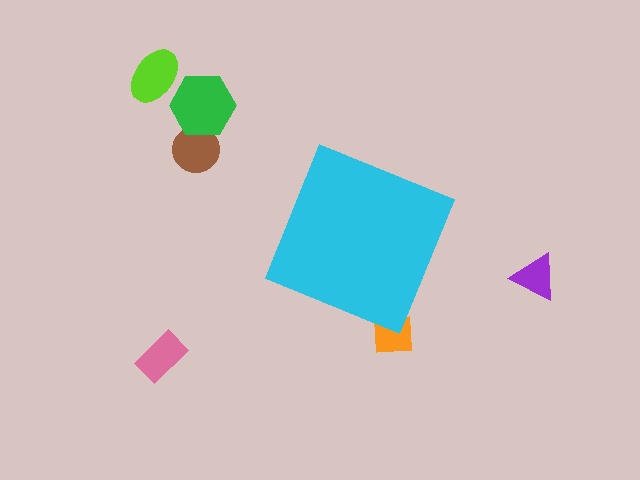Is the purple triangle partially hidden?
No, the purple triangle is fully visible.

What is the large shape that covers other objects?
A cyan diamond.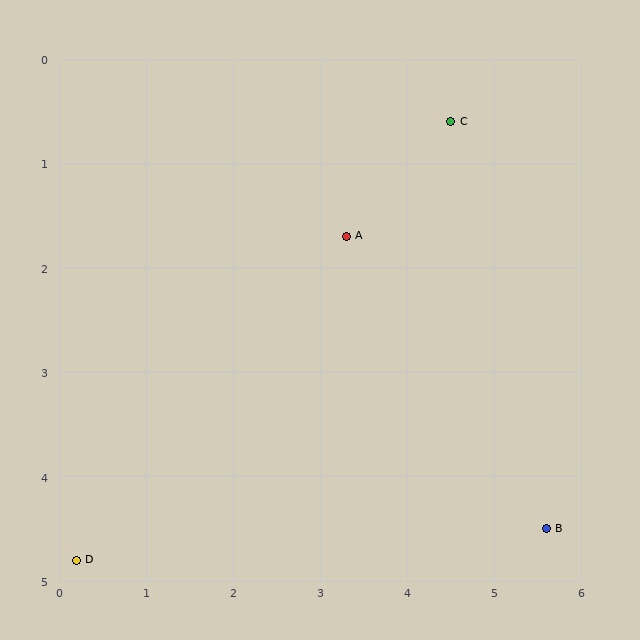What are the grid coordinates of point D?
Point D is at approximately (0.2, 4.8).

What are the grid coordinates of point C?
Point C is at approximately (4.5, 0.6).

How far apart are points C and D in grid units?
Points C and D are about 6.0 grid units apart.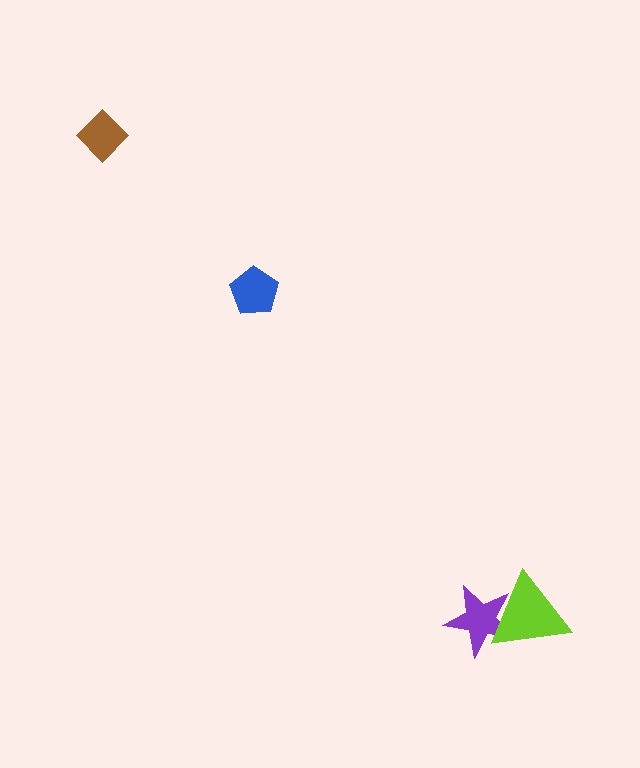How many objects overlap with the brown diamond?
0 objects overlap with the brown diamond.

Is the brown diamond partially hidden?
No, no other shape covers it.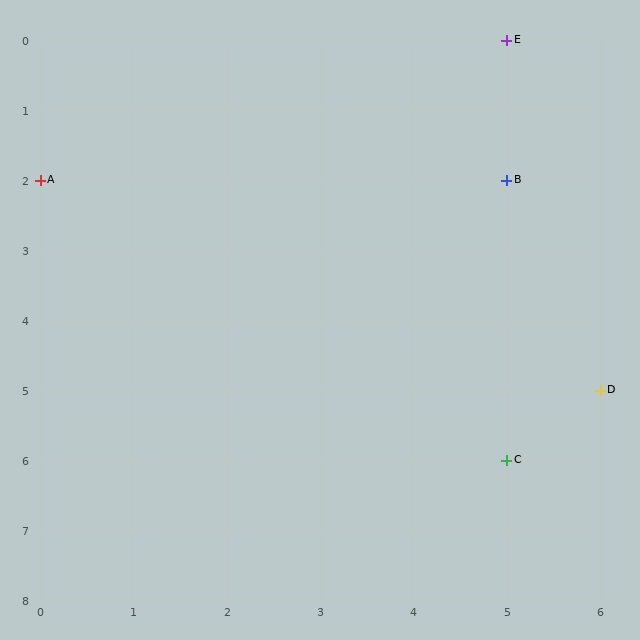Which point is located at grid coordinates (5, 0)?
Point E is at (5, 0).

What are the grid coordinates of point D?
Point D is at grid coordinates (6, 5).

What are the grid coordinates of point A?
Point A is at grid coordinates (0, 2).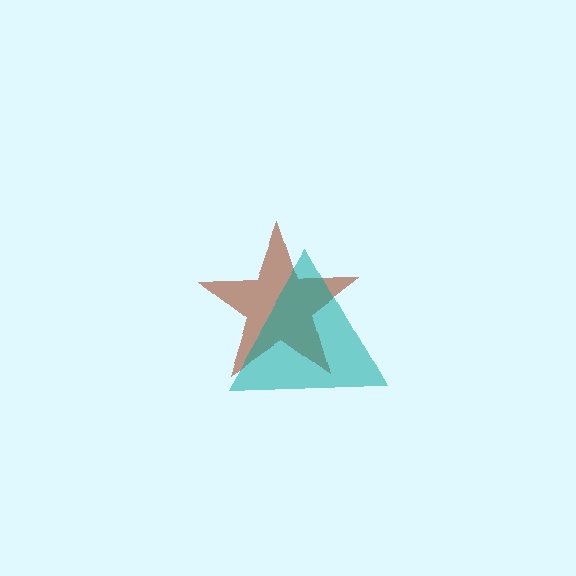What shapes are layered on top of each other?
The layered shapes are: a brown star, a teal triangle.